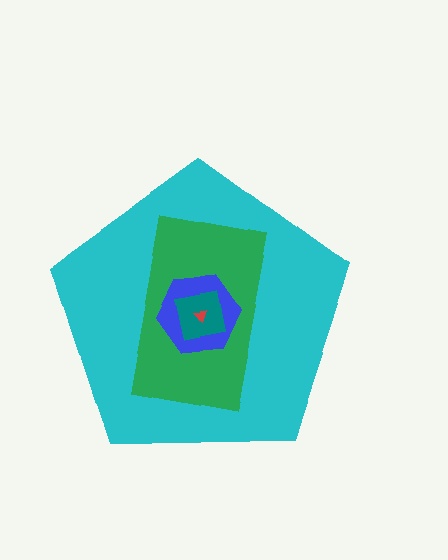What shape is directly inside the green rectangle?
The blue hexagon.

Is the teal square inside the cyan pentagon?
Yes.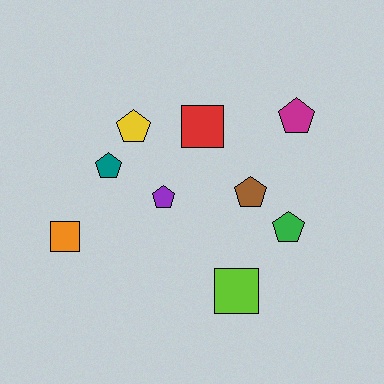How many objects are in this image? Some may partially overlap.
There are 9 objects.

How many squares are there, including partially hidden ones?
There are 3 squares.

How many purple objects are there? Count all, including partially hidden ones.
There is 1 purple object.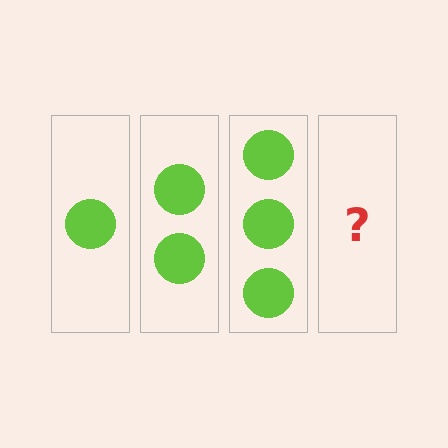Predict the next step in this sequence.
The next step is 4 circles.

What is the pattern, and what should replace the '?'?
The pattern is that each step adds one more circle. The '?' should be 4 circles.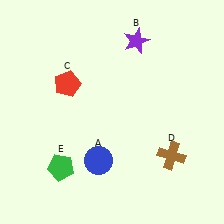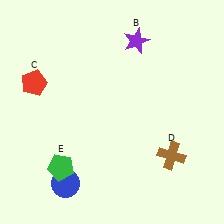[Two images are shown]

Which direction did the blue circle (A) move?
The blue circle (A) moved left.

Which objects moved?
The objects that moved are: the blue circle (A), the red pentagon (C).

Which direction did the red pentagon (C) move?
The red pentagon (C) moved left.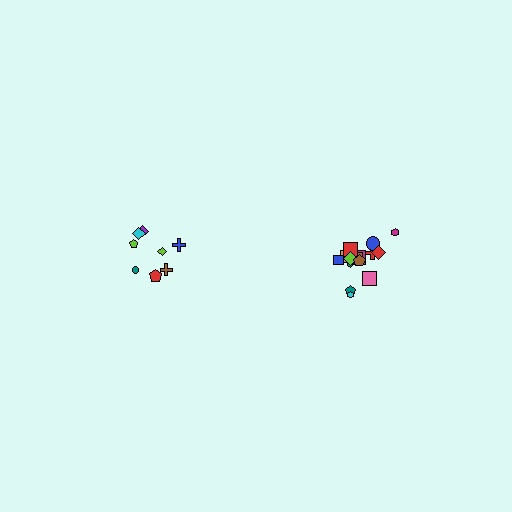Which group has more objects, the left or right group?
The right group.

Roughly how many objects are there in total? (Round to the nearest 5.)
Roughly 25 objects in total.